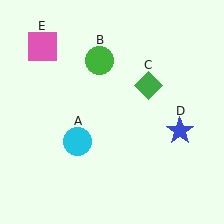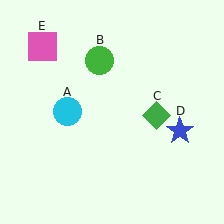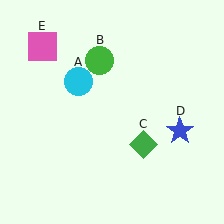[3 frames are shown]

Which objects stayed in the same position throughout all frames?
Green circle (object B) and blue star (object D) and pink square (object E) remained stationary.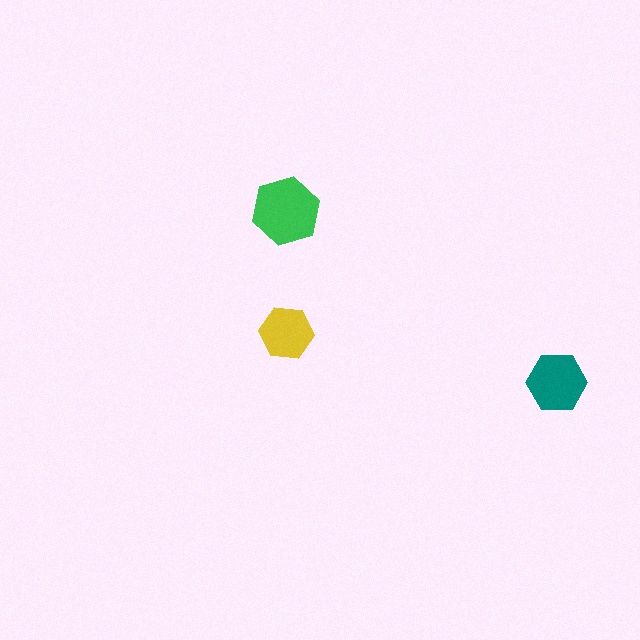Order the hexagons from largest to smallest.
the green one, the teal one, the yellow one.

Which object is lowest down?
The teal hexagon is bottommost.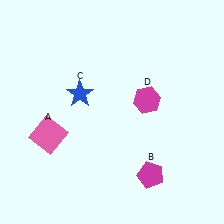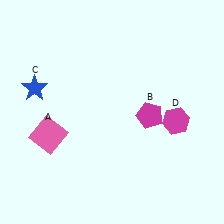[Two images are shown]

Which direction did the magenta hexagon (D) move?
The magenta hexagon (D) moved right.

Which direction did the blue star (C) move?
The blue star (C) moved left.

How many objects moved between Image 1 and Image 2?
3 objects moved between the two images.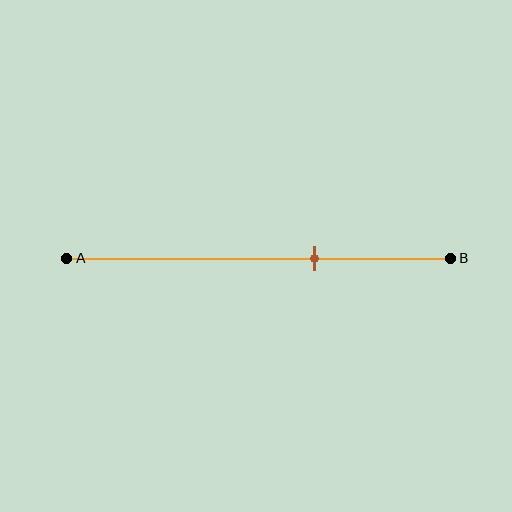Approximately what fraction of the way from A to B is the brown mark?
The brown mark is approximately 65% of the way from A to B.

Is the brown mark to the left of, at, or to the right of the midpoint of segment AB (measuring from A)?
The brown mark is to the right of the midpoint of segment AB.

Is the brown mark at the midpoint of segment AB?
No, the mark is at about 65% from A, not at the 50% midpoint.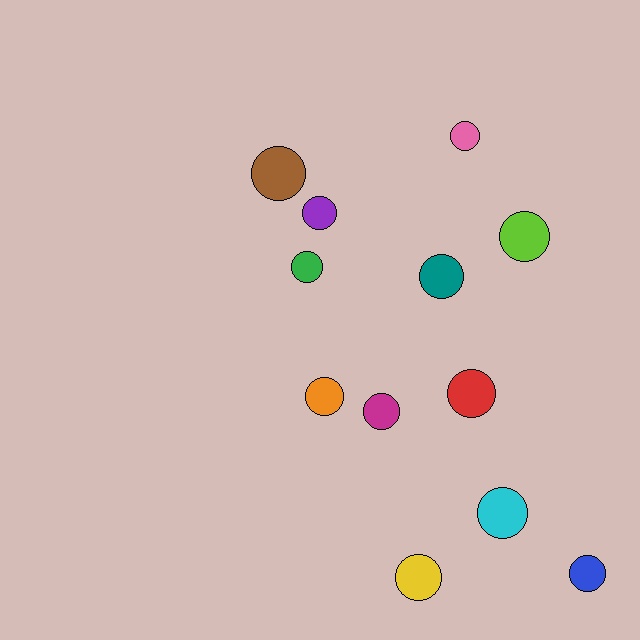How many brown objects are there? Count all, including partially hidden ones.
There is 1 brown object.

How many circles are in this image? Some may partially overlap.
There are 12 circles.